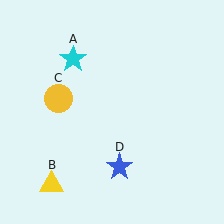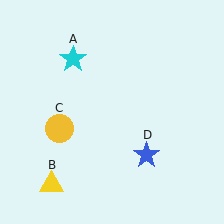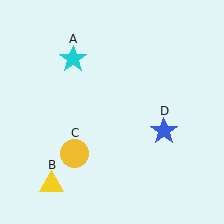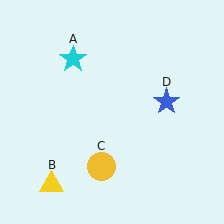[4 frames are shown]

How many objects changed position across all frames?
2 objects changed position: yellow circle (object C), blue star (object D).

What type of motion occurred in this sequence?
The yellow circle (object C), blue star (object D) rotated counterclockwise around the center of the scene.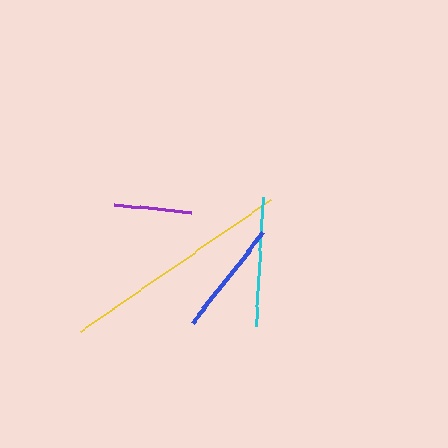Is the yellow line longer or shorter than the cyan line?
The yellow line is longer than the cyan line.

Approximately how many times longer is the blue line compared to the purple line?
The blue line is approximately 1.5 times the length of the purple line.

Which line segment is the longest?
The yellow line is the longest at approximately 230 pixels.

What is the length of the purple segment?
The purple segment is approximately 78 pixels long.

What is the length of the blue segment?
The blue segment is approximately 114 pixels long.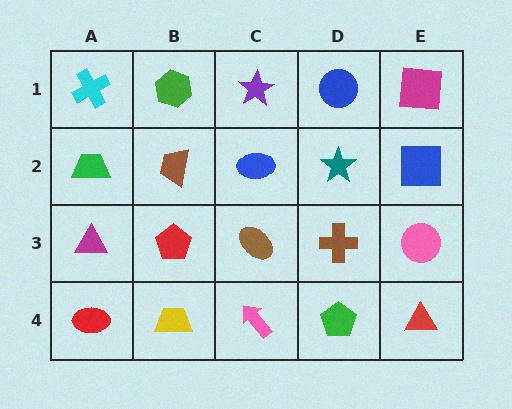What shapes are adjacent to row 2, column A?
A cyan cross (row 1, column A), a magenta triangle (row 3, column A), a brown trapezoid (row 2, column B).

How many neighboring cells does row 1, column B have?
3.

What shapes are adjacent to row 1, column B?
A brown trapezoid (row 2, column B), a cyan cross (row 1, column A), a purple star (row 1, column C).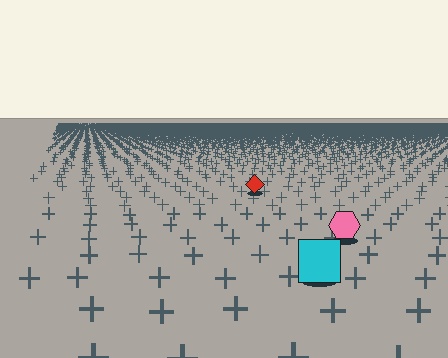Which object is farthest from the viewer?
The red diamond is farthest from the viewer. It appears smaller and the ground texture around it is denser.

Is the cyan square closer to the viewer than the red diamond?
Yes. The cyan square is closer — you can tell from the texture gradient: the ground texture is coarser near it.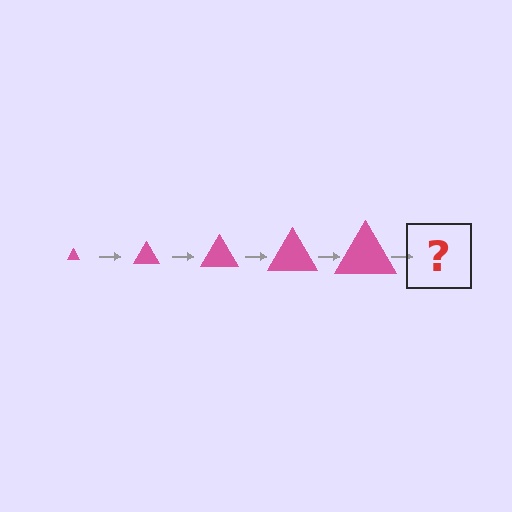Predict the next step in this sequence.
The next step is a pink triangle, larger than the previous one.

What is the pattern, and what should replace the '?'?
The pattern is that the triangle gets progressively larger each step. The '?' should be a pink triangle, larger than the previous one.